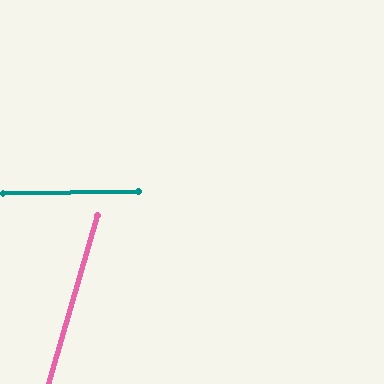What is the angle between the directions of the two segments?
Approximately 73 degrees.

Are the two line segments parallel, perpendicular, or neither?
Neither parallel nor perpendicular — they differ by about 73°.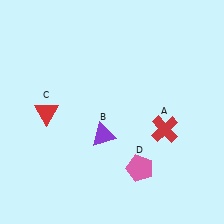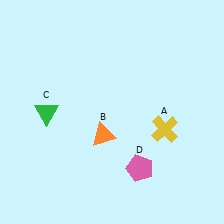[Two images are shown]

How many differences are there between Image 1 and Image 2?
There are 3 differences between the two images.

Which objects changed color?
A changed from red to yellow. B changed from purple to orange. C changed from red to green.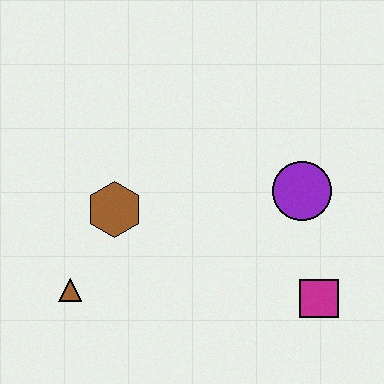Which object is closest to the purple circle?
The magenta square is closest to the purple circle.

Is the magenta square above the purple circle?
No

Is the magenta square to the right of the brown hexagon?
Yes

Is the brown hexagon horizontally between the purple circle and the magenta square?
No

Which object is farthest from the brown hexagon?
The magenta square is farthest from the brown hexagon.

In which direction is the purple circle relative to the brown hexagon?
The purple circle is to the right of the brown hexagon.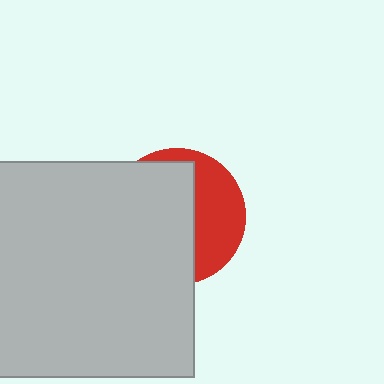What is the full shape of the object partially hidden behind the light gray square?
The partially hidden object is a red circle.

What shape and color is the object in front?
The object in front is a light gray square.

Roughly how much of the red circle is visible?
A small part of it is visible (roughly 37%).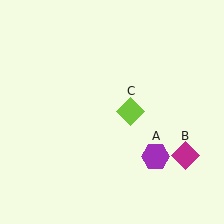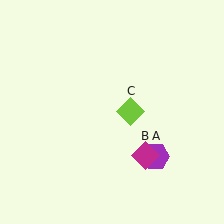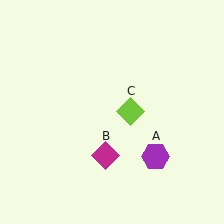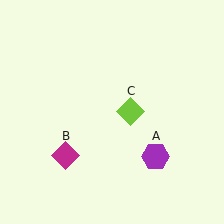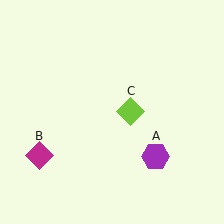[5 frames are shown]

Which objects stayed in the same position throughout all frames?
Purple hexagon (object A) and lime diamond (object C) remained stationary.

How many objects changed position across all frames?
1 object changed position: magenta diamond (object B).